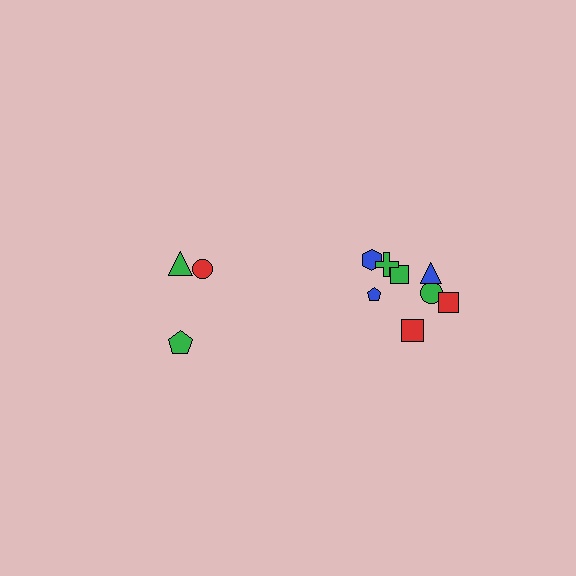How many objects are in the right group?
There are 8 objects.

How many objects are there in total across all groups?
There are 11 objects.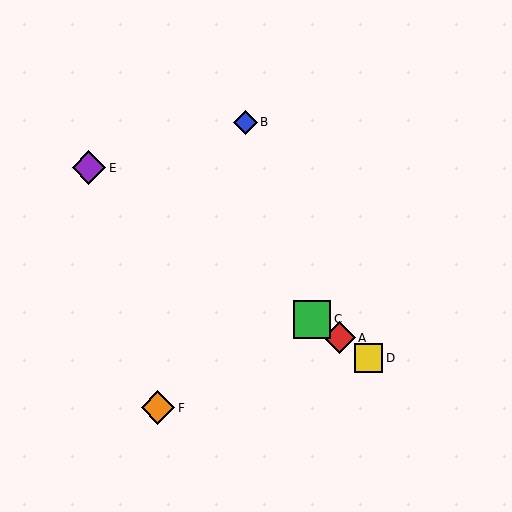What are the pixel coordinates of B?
Object B is at (245, 122).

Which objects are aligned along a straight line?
Objects A, C, D, E are aligned along a straight line.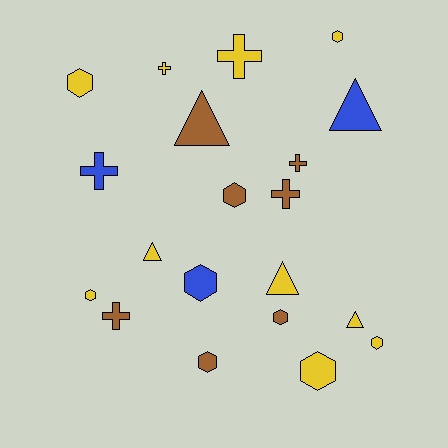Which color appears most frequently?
Yellow, with 10 objects.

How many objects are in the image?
There are 20 objects.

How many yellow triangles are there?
There are 3 yellow triangles.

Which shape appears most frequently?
Hexagon, with 9 objects.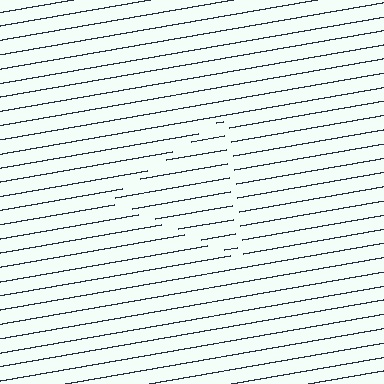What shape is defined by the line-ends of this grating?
An illusory triangle. The interior of the shape contains the same grating, shifted by half a period — the contour is defined by the phase discontinuity where line-ends from the inner and outer gratings abut.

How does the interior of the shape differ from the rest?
The interior of the shape contains the same grating, shifted by half a period — the contour is defined by the phase discontinuity where line-ends from the inner and outer gratings abut.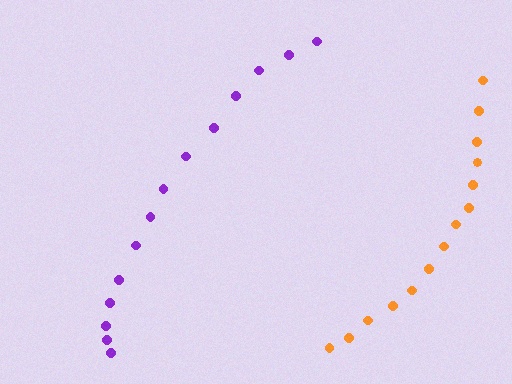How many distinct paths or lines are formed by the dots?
There are 2 distinct paths.